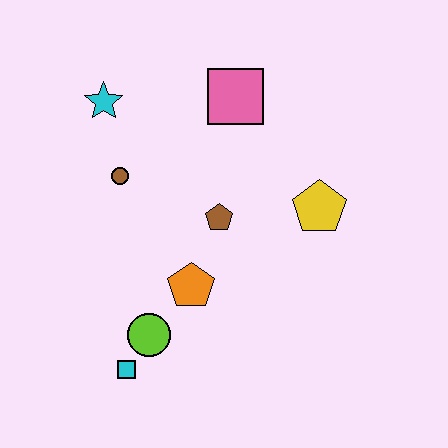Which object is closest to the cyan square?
The lime circle is closest to the cyan square.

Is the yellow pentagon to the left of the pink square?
No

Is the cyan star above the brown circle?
Yes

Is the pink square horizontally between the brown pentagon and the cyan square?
No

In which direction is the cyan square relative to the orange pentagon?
The cyan square is below the orange pentagon.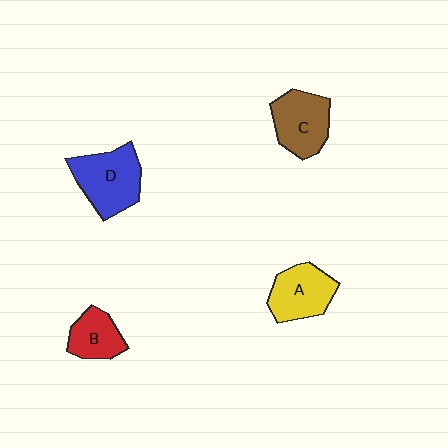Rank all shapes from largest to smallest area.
From largest to smallest: D (blue), C (brown), A (yellow), B (red).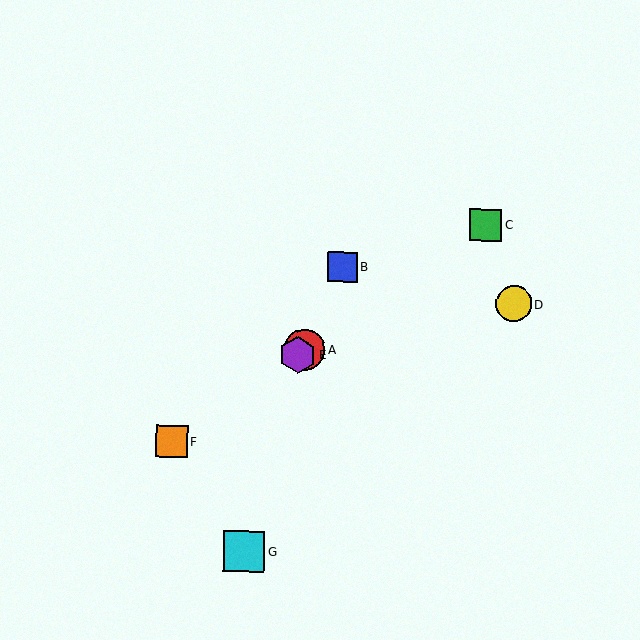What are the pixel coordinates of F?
Object F is at (172, 442).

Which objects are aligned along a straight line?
Objects A, C, E, F are aligned along a straight line.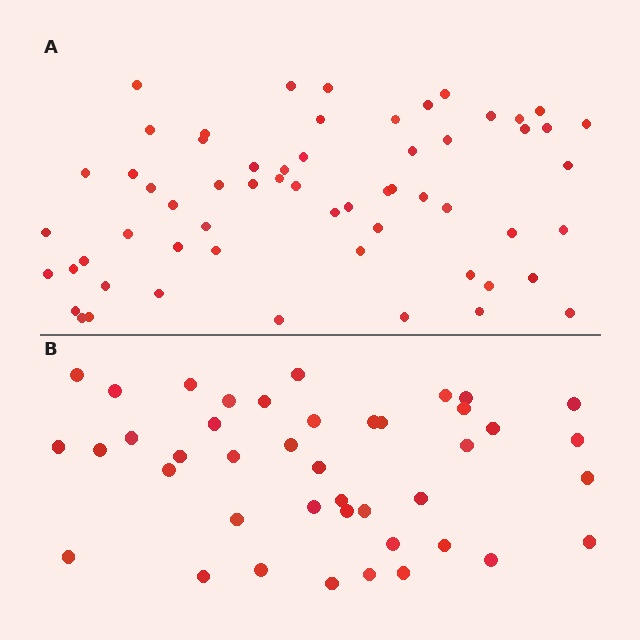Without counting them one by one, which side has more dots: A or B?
Region A (the top region) has more dots.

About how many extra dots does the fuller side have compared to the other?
Region A has approximately 20 more dots than region B.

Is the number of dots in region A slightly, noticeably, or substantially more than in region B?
Region A has noticeably more, but not dramatically so. The ratio is roughly 1.4 to 1.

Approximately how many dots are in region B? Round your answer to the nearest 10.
About 40 dots. (The exact count is 42, which rounds to 40.)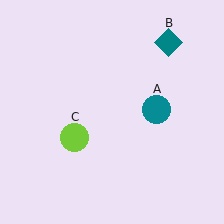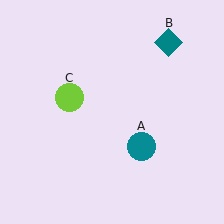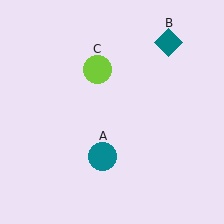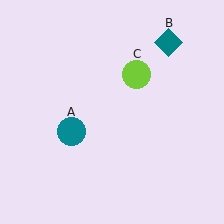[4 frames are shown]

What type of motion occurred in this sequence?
The teal circle (object A), lime circle (object C) rotated clockwise around the center of the scene.